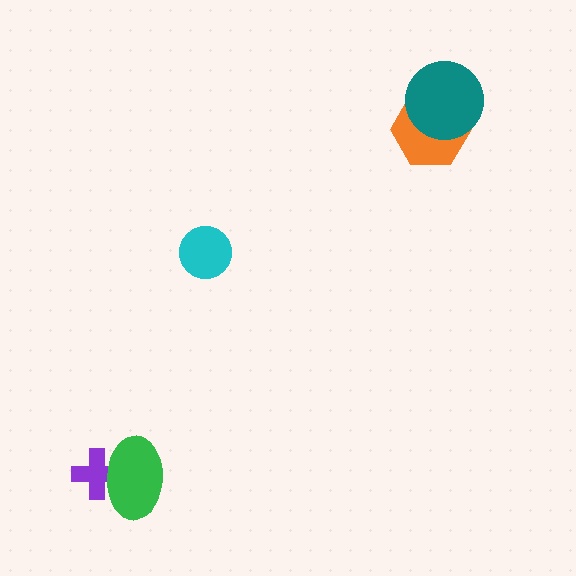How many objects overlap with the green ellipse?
1 object overlaps with the green ellipse.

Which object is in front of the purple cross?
The green ellipse is in front of the purple cross.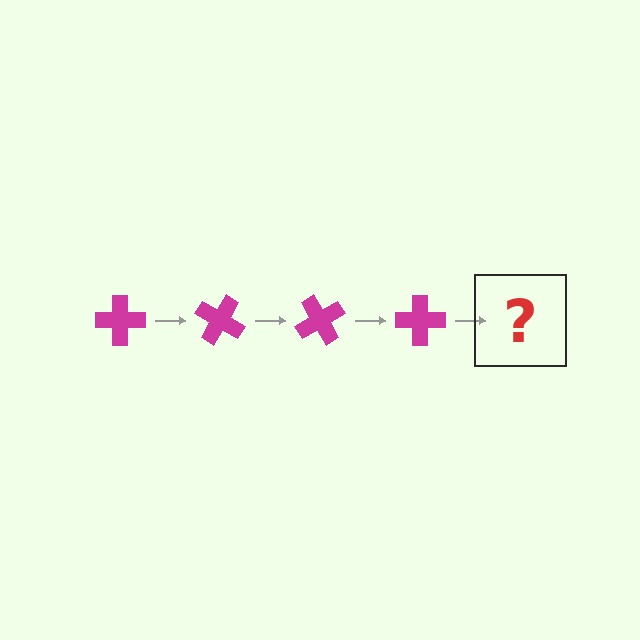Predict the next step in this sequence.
The next step is a magenta cross rotated 120 degrees.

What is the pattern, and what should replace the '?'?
The pattern is that the cross rotates 30 degrees each step. The '?' should be a magenta cross rotated 120 degrees.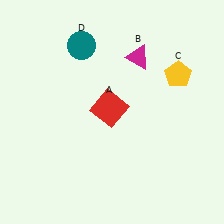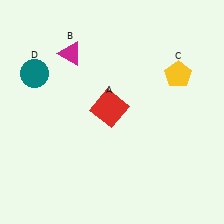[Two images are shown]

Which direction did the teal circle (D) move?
The teal circle (D) moved left.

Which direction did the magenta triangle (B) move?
The magenta triangle (B) moved left.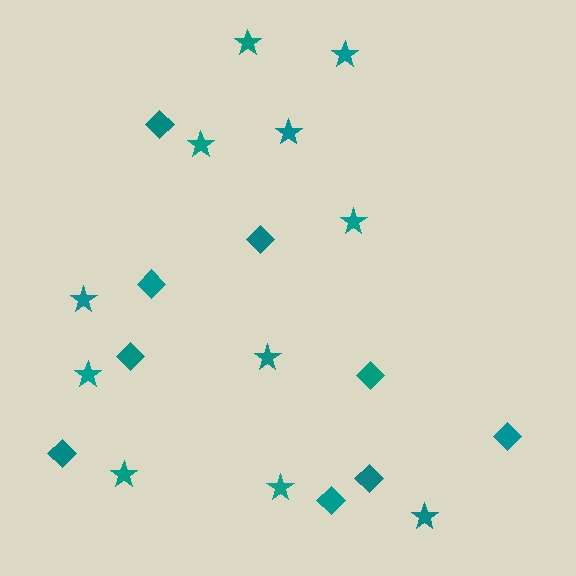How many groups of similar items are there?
There are 2 groups: one group of stars (11) and one group of diamonds (9).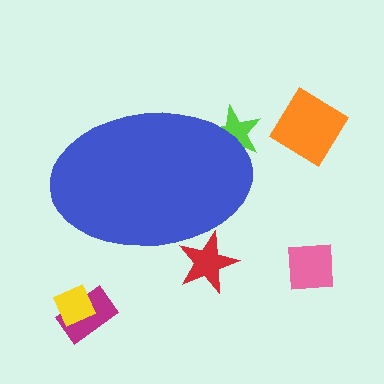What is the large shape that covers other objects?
A blue ellipse.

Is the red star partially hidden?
Yes, the red star is partially hidden behind the blue ellipse.